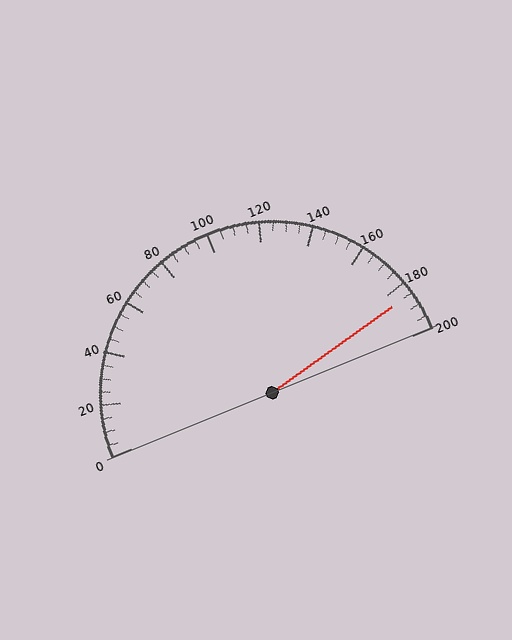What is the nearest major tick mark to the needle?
The nearest major tick mark is 180.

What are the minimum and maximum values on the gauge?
The gauge ranges from 0 to 200.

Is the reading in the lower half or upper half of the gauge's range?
The reading is in the upper half of the range (0 to 200).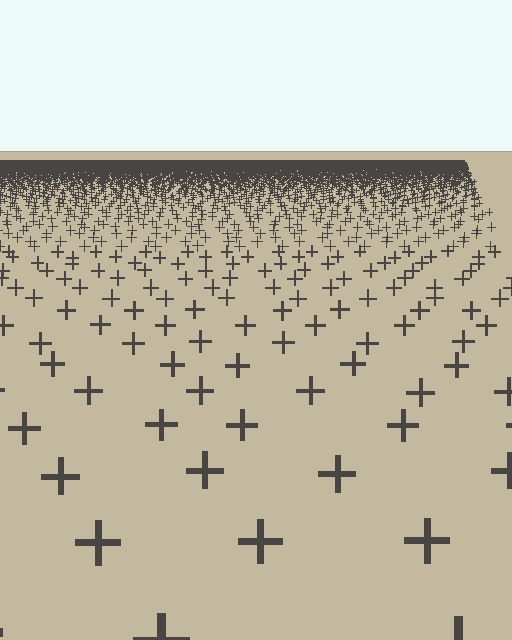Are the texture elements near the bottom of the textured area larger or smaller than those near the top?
Larger. Near the bottom, elements are closer to the viewer and appear at a bigger on-screen size.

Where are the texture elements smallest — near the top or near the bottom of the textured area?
Near the top.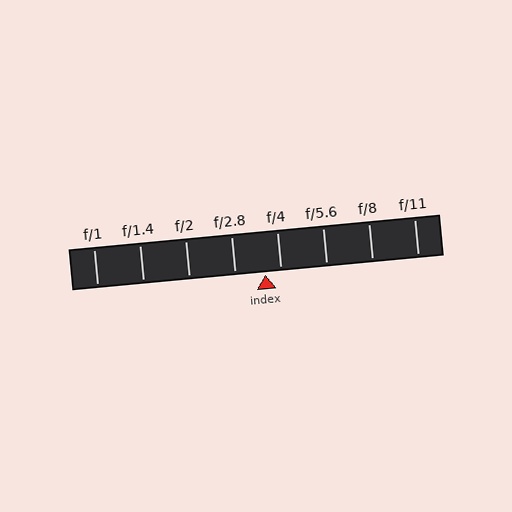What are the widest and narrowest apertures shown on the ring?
The widest aperture shown is f/1 and the narrowest is f/11.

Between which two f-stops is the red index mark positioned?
The index mark is between f/2.8 and f/4.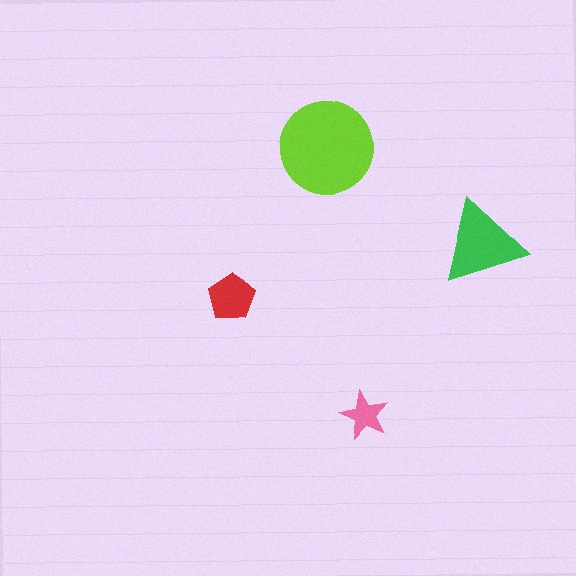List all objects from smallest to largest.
The pink star, the red pentagon, the green triangle, the lime circle.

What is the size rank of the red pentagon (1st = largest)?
3rd.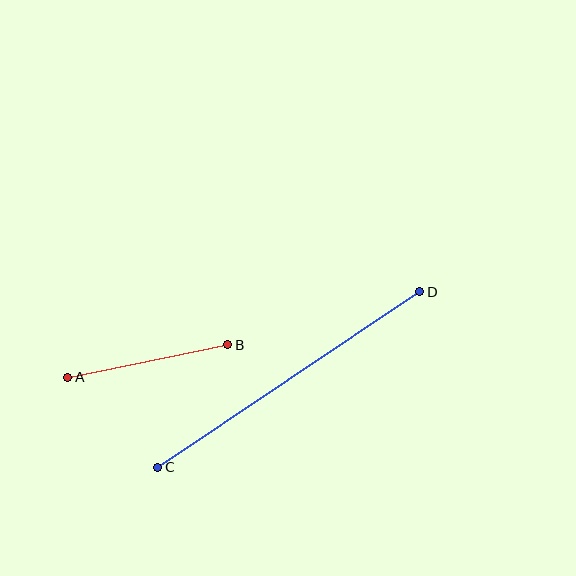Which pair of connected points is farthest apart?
Points C and D are farthest apart.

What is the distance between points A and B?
The distance is approximately 163 pixels.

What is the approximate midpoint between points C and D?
The midpoint is at approximately (289, 379) pixels.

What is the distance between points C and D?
The distance is approximately 315 pixels.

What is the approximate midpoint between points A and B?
The midpoint is at approximately (148, 361) pixels.